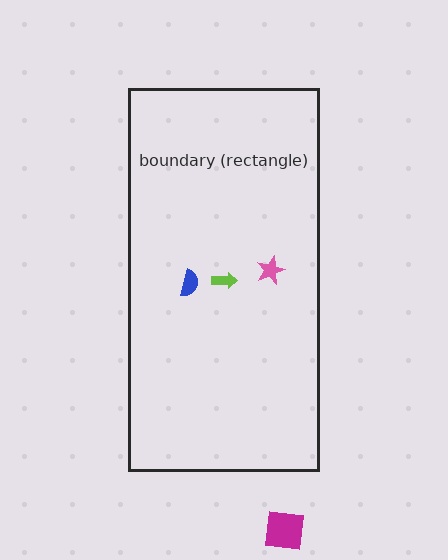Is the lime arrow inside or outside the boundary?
Inside.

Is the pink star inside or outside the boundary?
Inside.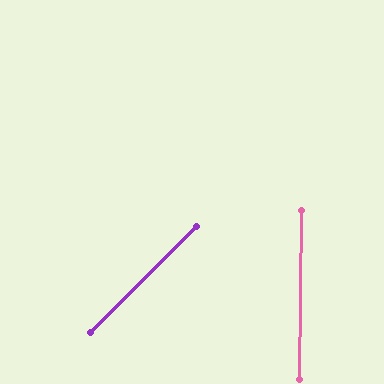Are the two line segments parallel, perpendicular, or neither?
Neither parallel nor perpendicular — they differ by about 44°.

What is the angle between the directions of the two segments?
Approximately 44 degrees.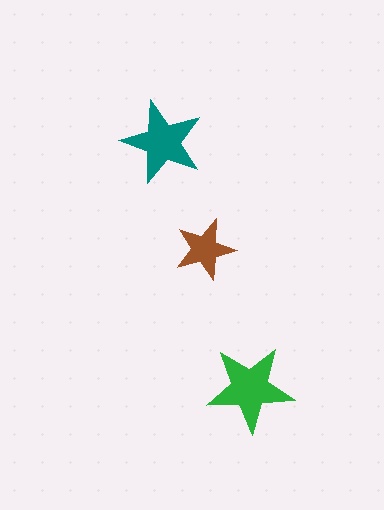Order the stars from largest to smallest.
the green one, the teal one, the brown one.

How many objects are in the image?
There are 3 objects in the image.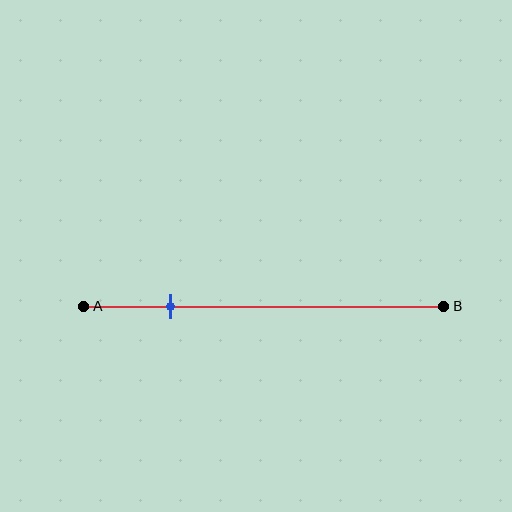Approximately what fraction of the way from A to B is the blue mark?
The blue mark is approximately 25% of the way from A to B.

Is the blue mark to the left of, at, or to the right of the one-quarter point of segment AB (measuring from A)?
The blue mark is approximately at the one-quarter point of segment AB.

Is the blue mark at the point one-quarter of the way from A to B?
Yes, the mark is approximately at the one-quarter point.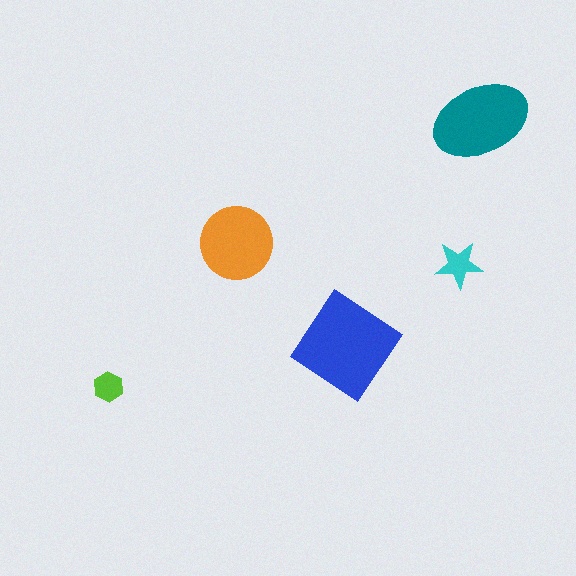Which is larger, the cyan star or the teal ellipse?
The teal ellipse.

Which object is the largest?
The blue diamond.